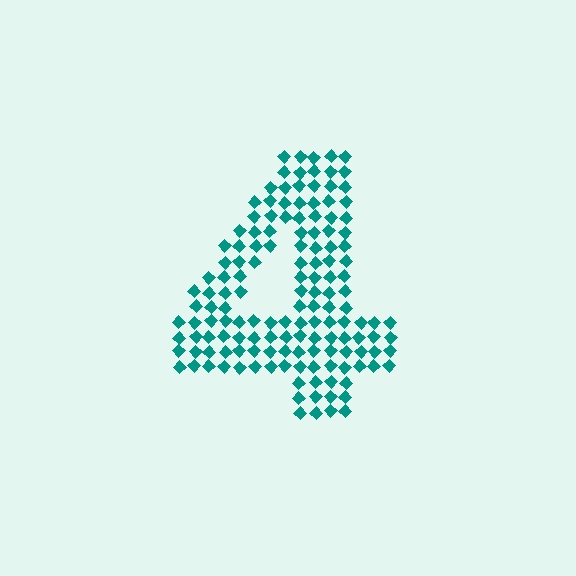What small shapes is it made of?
It is made of small diamonds.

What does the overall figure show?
The overall figure shows the digit 4.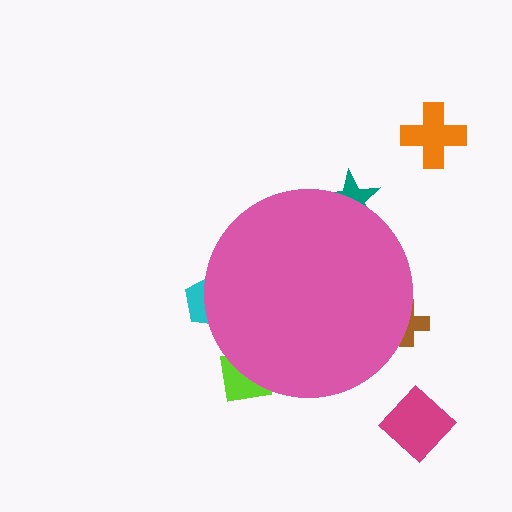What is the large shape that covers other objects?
A pink circle.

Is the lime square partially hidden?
Yes, the lime square is partially hidden behind the pink circle.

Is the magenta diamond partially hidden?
No, the magenta diamond is fully visible.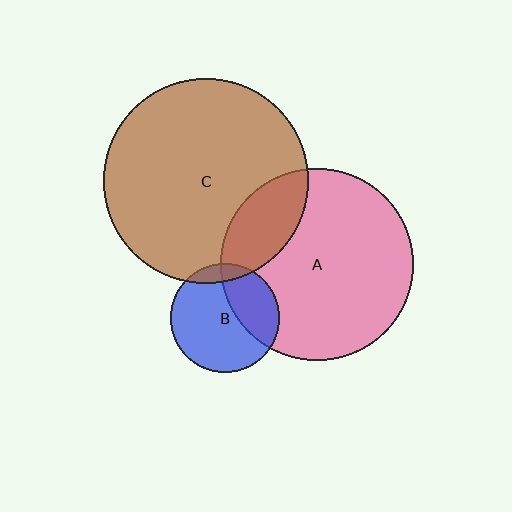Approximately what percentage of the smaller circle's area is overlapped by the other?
Approximately 10%.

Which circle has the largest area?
Circle C (brown).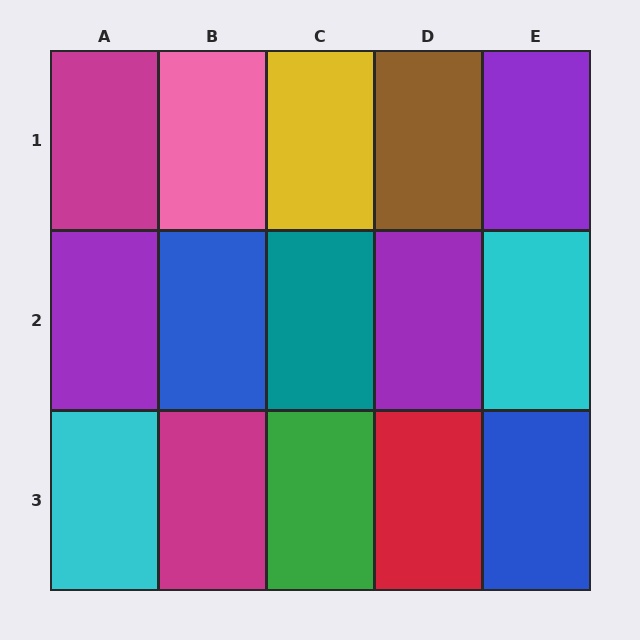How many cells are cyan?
2 cells are cyan.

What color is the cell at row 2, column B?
Blue.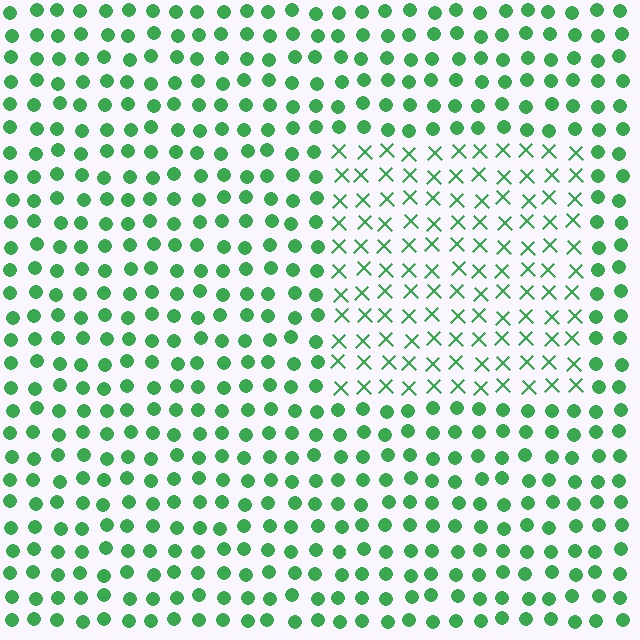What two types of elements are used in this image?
The image uses X marks inside the rectangle region and circles outside it.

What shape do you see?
I see a rectangle.